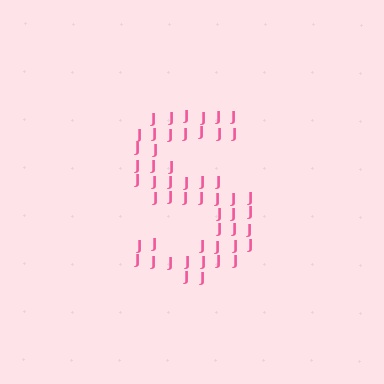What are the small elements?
The small elements are letter J's.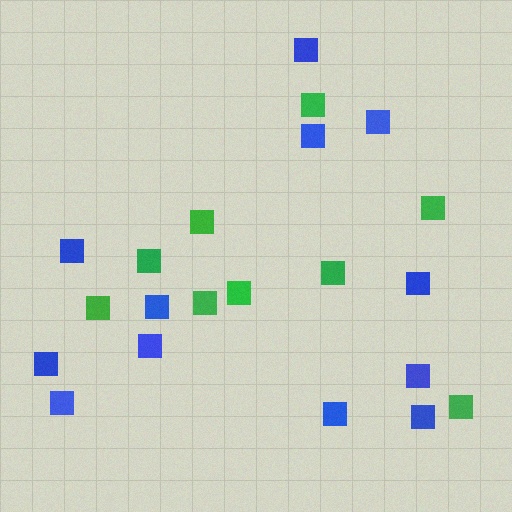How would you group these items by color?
There are 2 groups: one group of green squares (9) and one group of blue squares (12).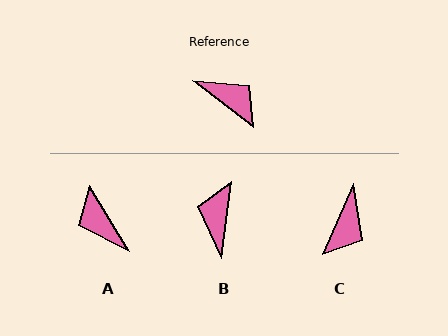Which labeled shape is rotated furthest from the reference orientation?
A, about 158 degrees away.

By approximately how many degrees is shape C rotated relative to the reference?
Approximately 76 degrees clockwise.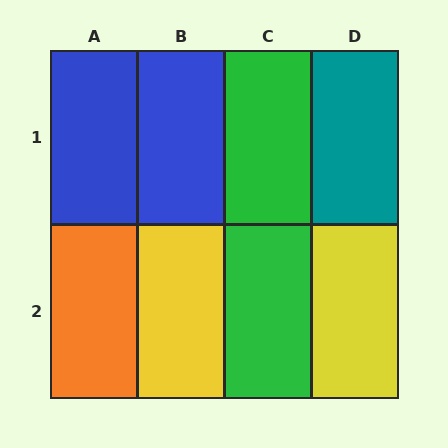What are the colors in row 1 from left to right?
Blue, blue, green, teal.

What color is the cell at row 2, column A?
Orange.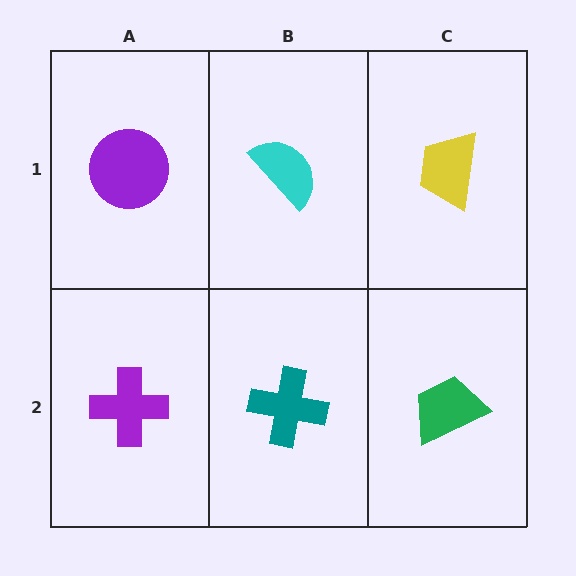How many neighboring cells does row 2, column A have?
2.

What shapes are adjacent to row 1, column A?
A purple cross (row 2, column A), a cyan semicircle (row 1, column B).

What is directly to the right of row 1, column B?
A yellow trapezoid.